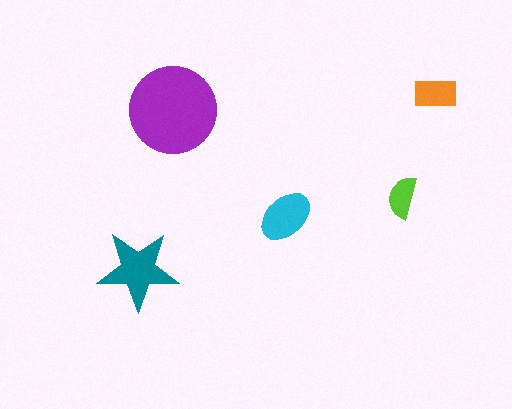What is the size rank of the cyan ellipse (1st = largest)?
3rd.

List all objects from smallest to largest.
The lime semicircle, the orange rectangle, the cyan ellipse, the teal star, the purple circle.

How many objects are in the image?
There are 5 objects in the image.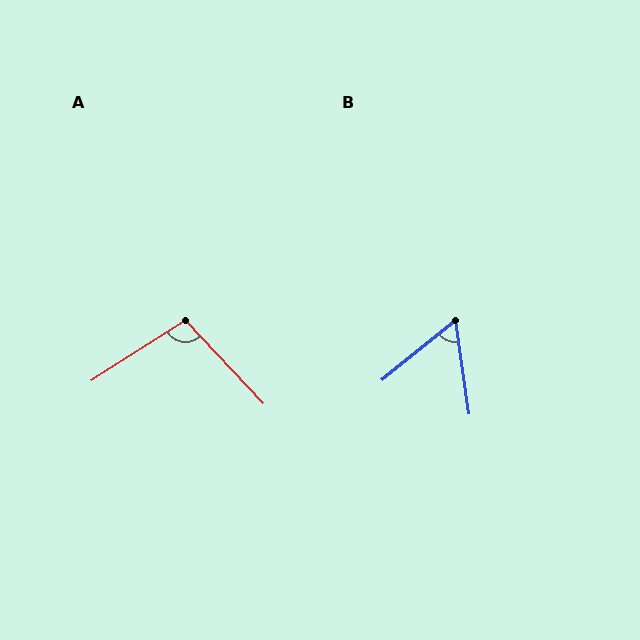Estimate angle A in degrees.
Approximately 101 degrees.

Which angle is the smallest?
B, at approximately 59 degrees.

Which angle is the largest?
A, at approximately 101 degrees.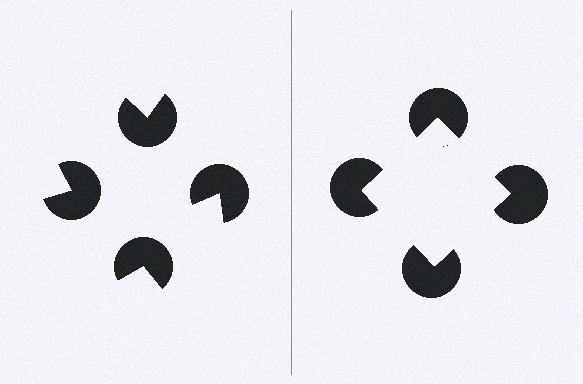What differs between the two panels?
The pac-man discs are positioned identically on both sides; only the wedge orientations differ. On the right they align to a square; on the left they are misaligned.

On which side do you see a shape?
An illusory square appears on the right side. On the left side the wedge cuts are rotated, so no coherent shape forms.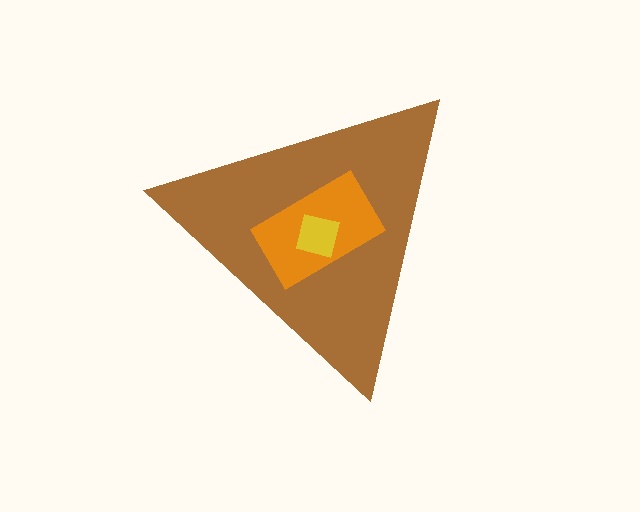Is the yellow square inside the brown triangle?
Yes.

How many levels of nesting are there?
3.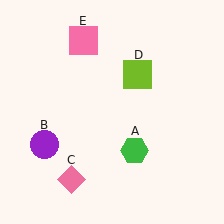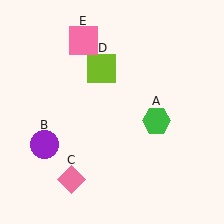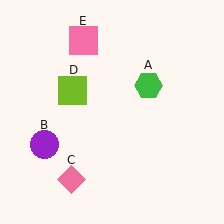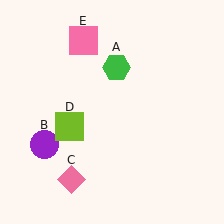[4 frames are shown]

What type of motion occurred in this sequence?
The green hexagon (object A), lime square (object D) rotated counterclockwise around the center of the scene.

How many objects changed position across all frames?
2 objects changed position: green hexagon (object A), lime square (object D).